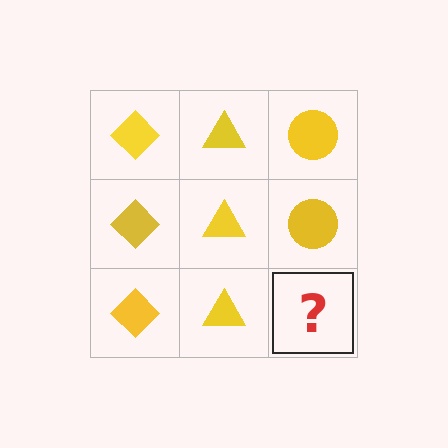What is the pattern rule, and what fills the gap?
The rule is that each column has a consistent shape. The gap should be filled with a yellow circle.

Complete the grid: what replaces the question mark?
The question mark should be replaced with a yellow circle.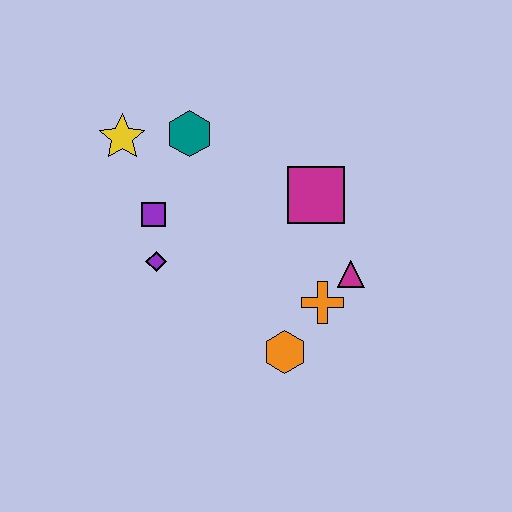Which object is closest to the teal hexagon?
The yellow star is closest to the teal hexagon.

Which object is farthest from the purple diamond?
The magenta triangle is farthest from the purple diamond.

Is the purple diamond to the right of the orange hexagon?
No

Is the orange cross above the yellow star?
No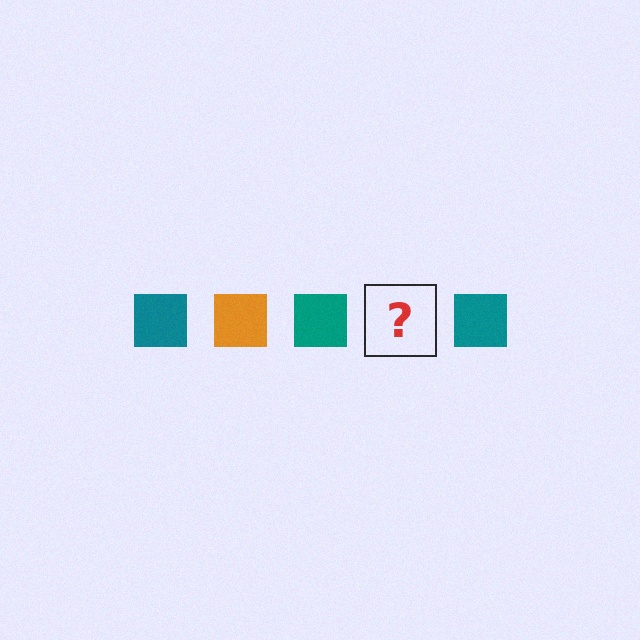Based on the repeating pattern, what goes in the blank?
The blank should be an orange square.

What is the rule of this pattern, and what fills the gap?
The rule is that the pattern cycles through teal, orange squares. The gap should be filled with an orange square.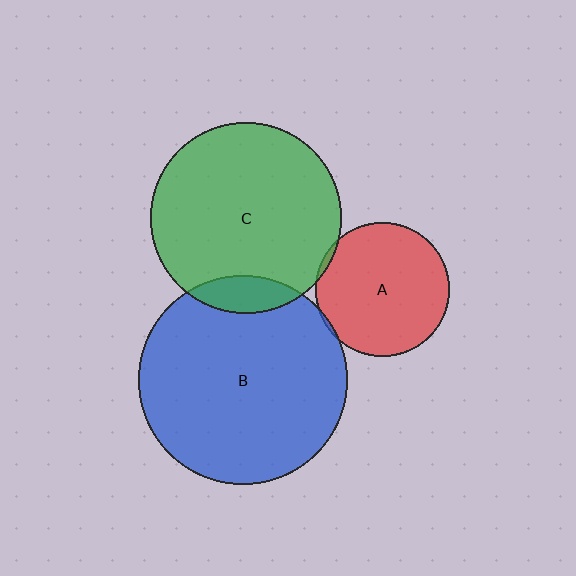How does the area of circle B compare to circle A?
Approximately 2.4 times.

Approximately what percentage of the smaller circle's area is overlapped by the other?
Approximately 10%.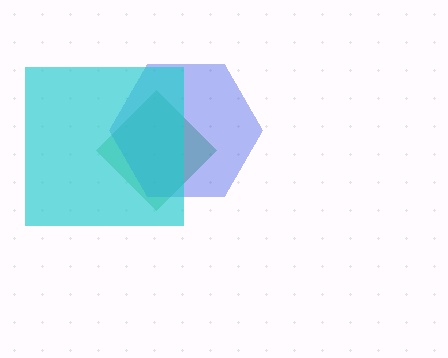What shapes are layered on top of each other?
The layered shapes are: a green diamond, a blue hexagon, a cyan square.